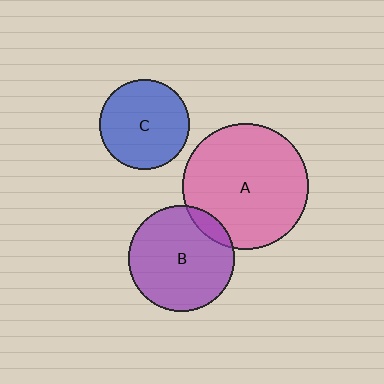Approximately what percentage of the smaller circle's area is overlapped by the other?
Approximately 10%.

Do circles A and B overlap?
Yes.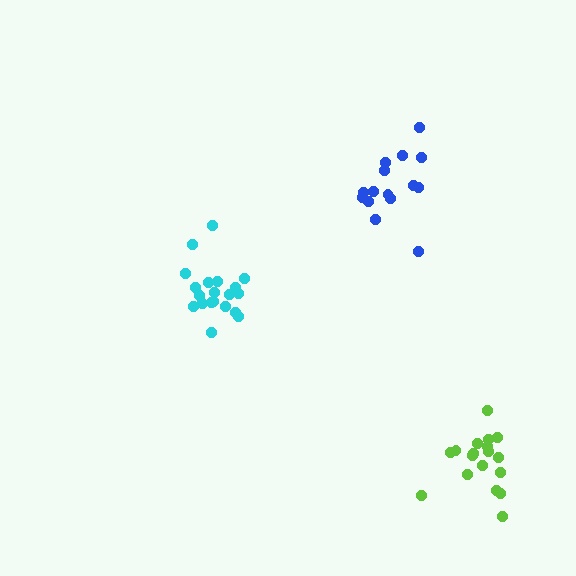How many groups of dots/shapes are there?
There are 3 groups.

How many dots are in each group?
Group 1: 20 dots, Group 2: 18 dots, Group 3: 15 dots (53 total).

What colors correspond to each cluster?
The clusters are colored: cyan, lime, blue.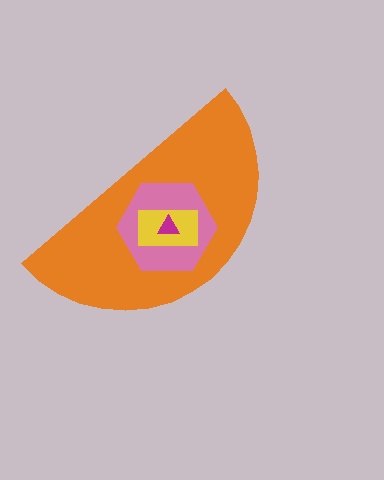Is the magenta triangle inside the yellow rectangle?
Yes.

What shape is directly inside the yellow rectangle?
The magenta triangle.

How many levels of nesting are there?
4.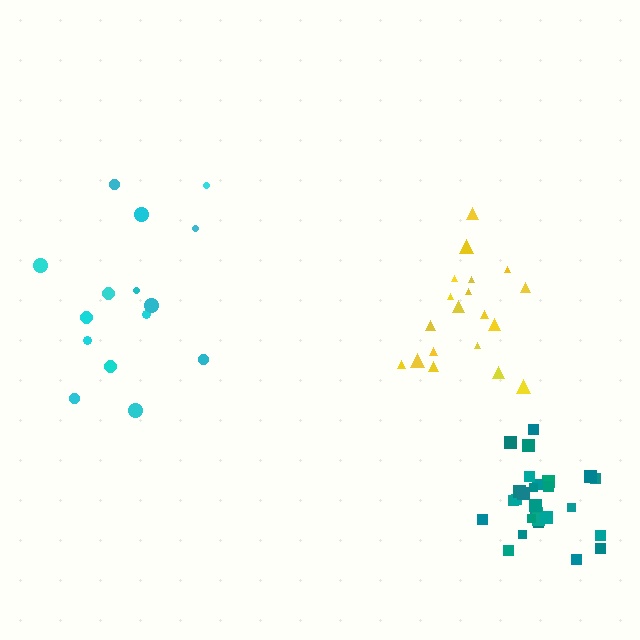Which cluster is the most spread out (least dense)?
Cyan.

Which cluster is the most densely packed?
Teal.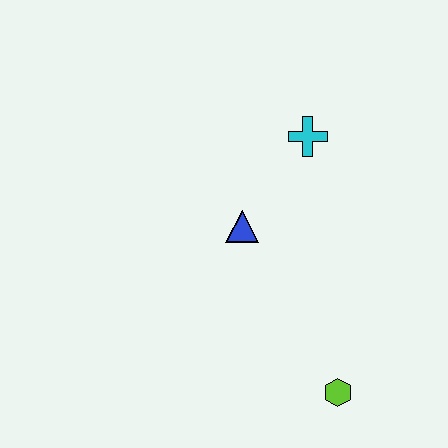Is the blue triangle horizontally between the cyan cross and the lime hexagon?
No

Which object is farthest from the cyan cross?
The lime hexagon is farthest from the cyan cross.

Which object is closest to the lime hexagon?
The blue triangle is closest to the lime hexagon.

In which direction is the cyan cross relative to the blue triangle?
The cyan cross is above the blue triangle.